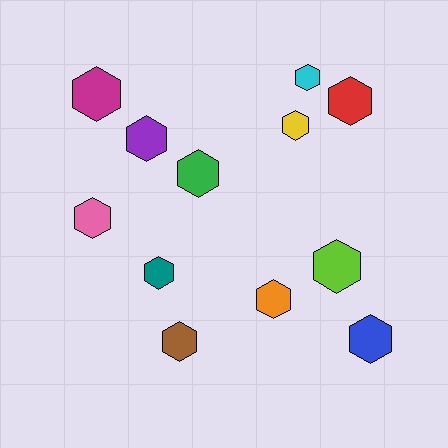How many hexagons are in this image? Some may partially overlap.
There are 12 hexagons.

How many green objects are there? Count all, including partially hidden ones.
There is 1 green object.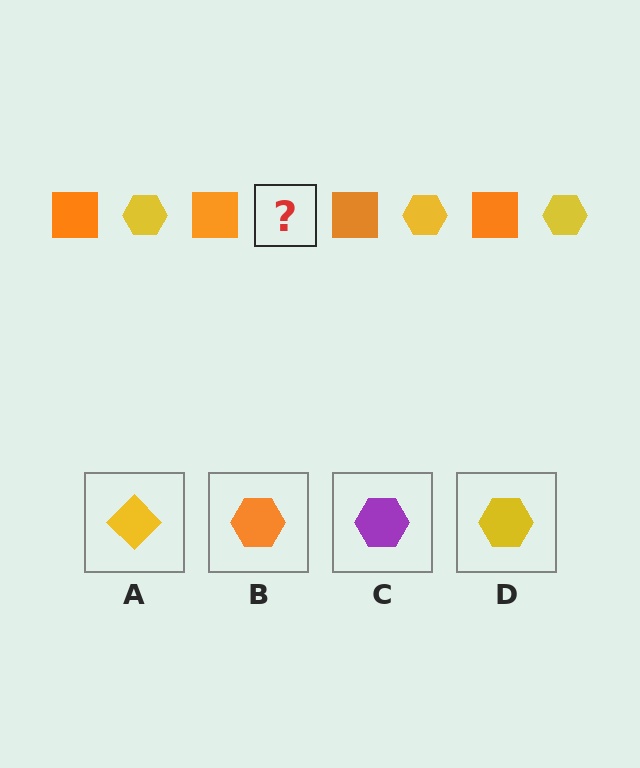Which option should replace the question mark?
Option D.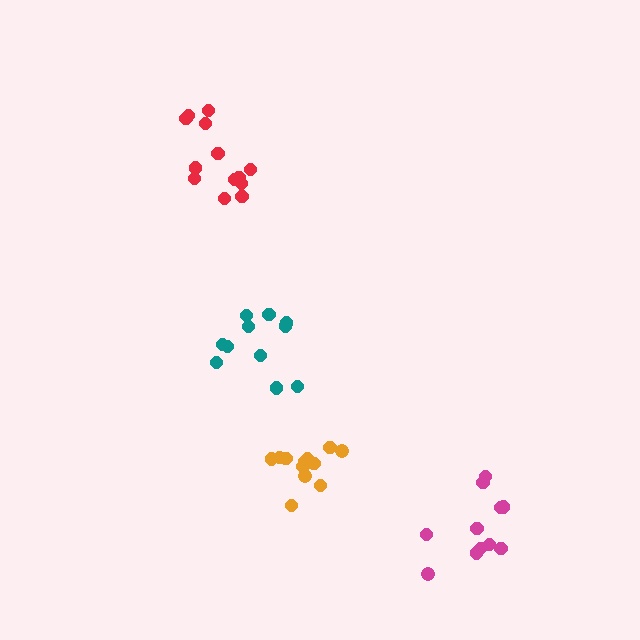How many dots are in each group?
Group 1: 12 dots, Group 2: 13 dots, Group 3: 11 dots, Group 4: 11 dots (47 total).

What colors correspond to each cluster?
The clusters are colored: orange, red, teal, magenta.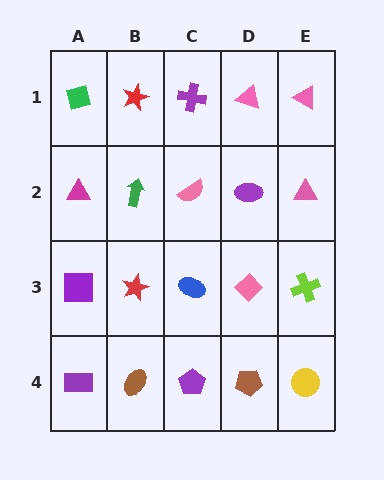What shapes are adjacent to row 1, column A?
A magenta triangle (row 2, column A), a red star (row 1, column B).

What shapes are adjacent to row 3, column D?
A purple ellipse (row 2, column D), a brown pentagon (row 4, column D), a blue ellipse (row 3, column C), a lime cross (row 3, column E).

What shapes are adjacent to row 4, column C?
A blue ellipse (row 3, column C), a brown ellipse (row 4, column B), a brown pentagon (row 4, column D).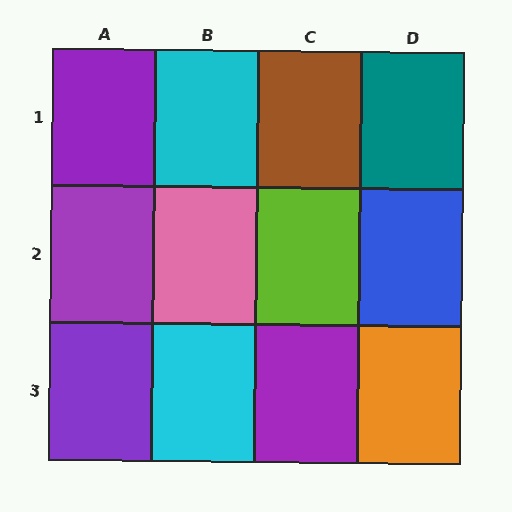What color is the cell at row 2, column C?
Lime.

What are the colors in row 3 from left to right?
Purple, cyan, purple, orange.